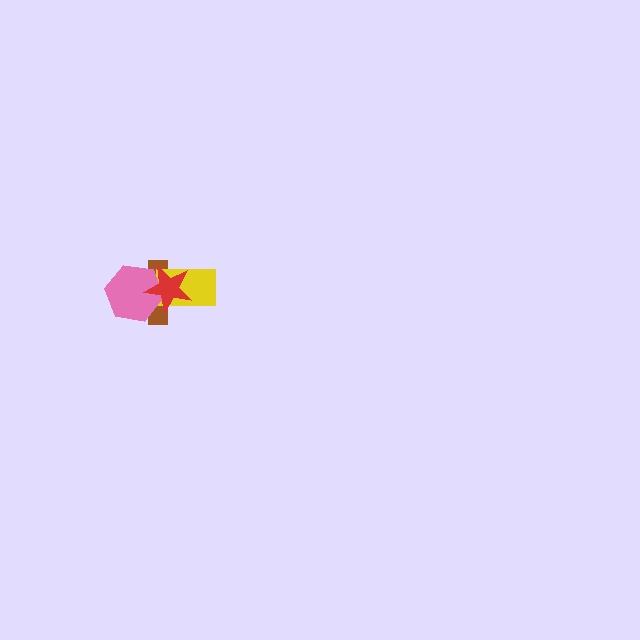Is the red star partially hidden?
No, no other shape covers it.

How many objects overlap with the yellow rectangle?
3 objects overlap with the yellow rectangle.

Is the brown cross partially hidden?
Yes, it is partially covered by another shape.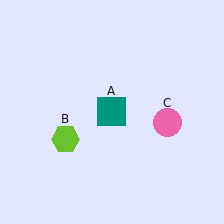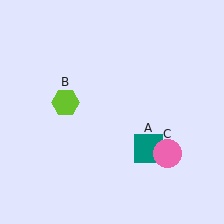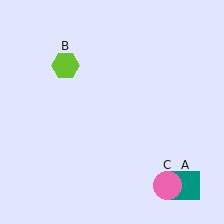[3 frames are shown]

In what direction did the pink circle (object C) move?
The pink circle (object C) moved down.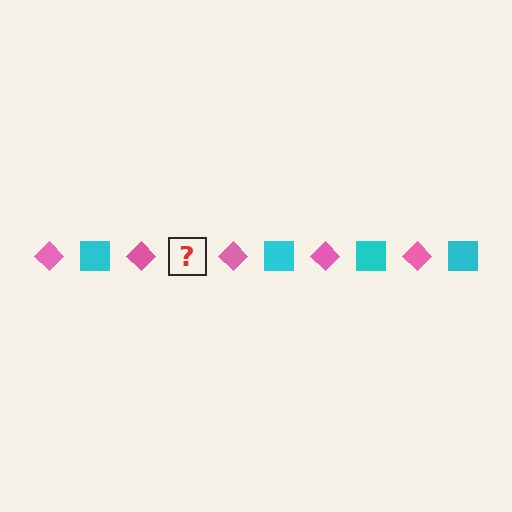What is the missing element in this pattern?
The missing element is a cyan square.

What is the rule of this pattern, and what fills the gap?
The rule is that the pattern alternates between pink diamond and cyan square. The gap should be filled with a cyan square.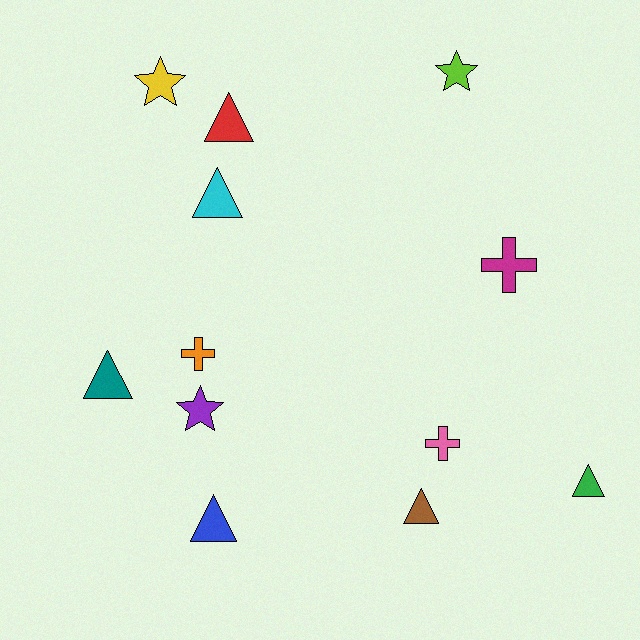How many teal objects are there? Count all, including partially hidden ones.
There is 1 teal object.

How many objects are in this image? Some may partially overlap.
There are 12 objects.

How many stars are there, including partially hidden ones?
There are 3 stars.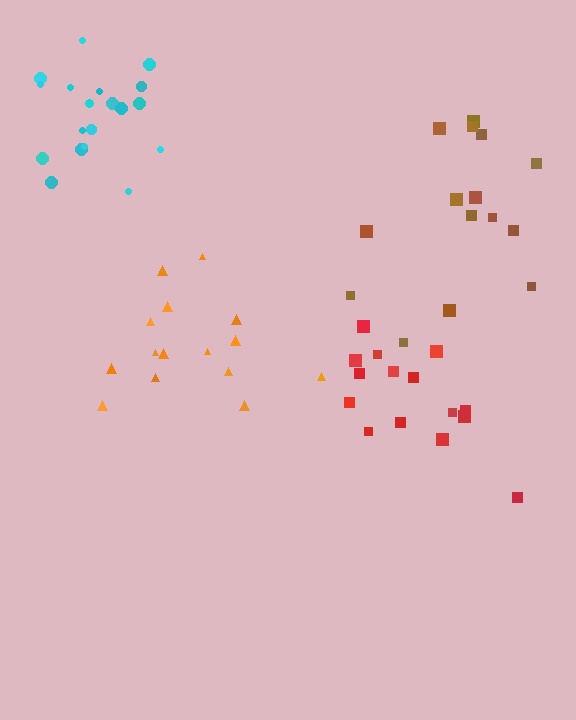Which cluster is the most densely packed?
Cyan.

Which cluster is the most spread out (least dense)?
Orange.